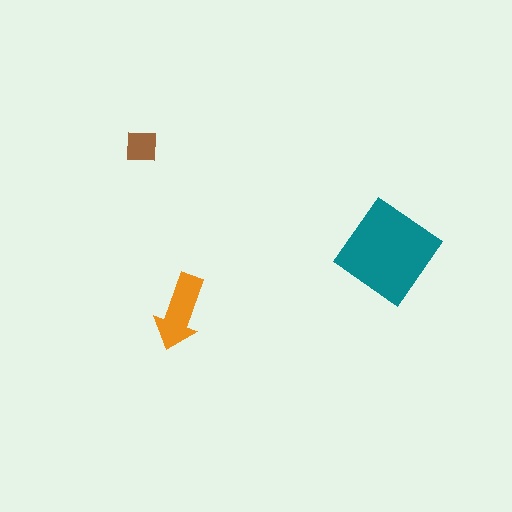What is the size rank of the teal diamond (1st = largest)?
1st.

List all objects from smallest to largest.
The brown square, the orange arrow, the teal diamond.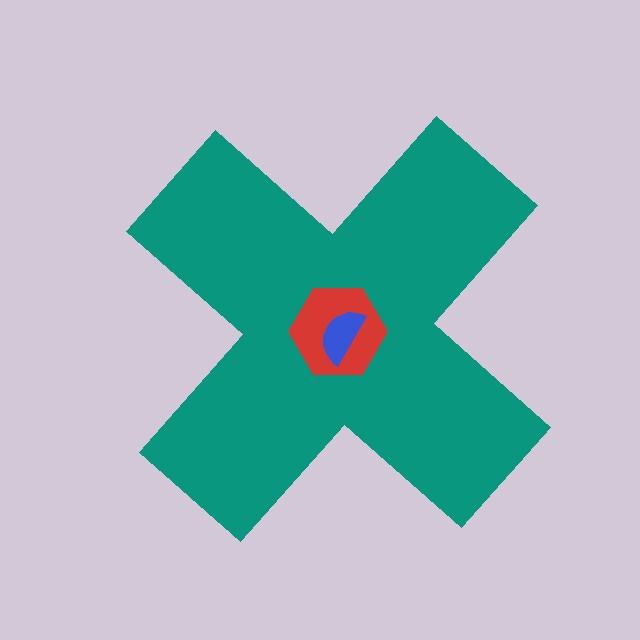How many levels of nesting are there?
3.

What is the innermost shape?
The blue semicircle.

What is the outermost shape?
The teal cross.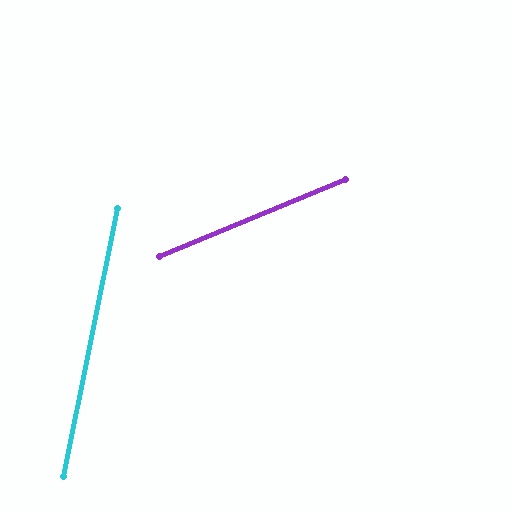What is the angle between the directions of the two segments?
Approximately 56 degrees.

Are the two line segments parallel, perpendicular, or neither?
Neither parallel nor perpendicular — they differ by about 56°.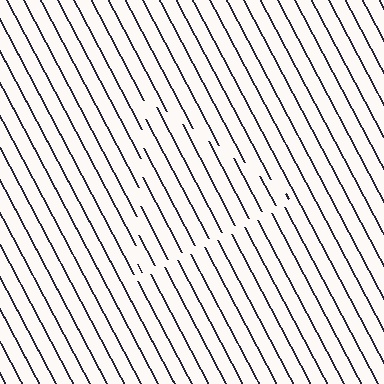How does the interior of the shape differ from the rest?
The interior of the shape contains the same grating, shifted by half a period — the contour is defined by the phase discontinuity where line-ends from the inner and outer gratings abut.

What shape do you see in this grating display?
An illusory triangle. The interior of the shape contains the same grating, shifted by half a period — the contour is defined by the phase discontinuity where line-ends from the inner and outer gratings abut.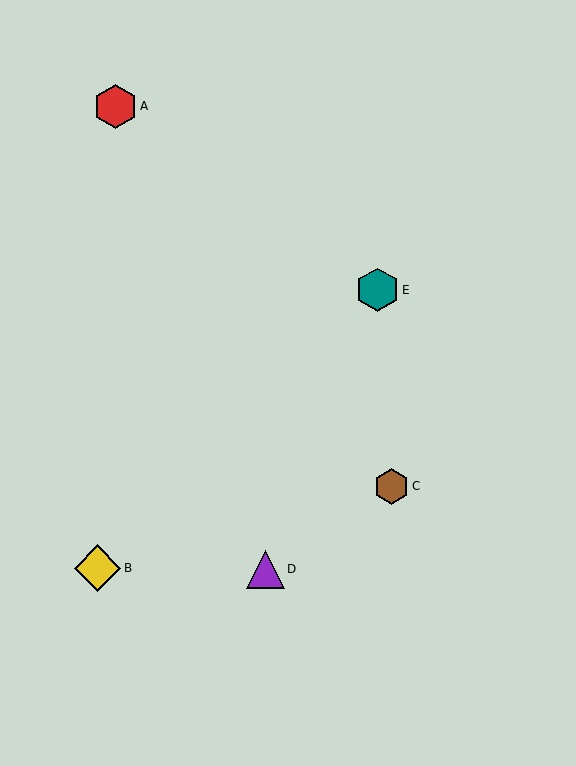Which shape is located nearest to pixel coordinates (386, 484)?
The brown hexagon (labeled C) at (392, 486) is nearest to that location.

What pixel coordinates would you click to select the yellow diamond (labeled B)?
Click at (98, 568) to select the yellow diamond B.